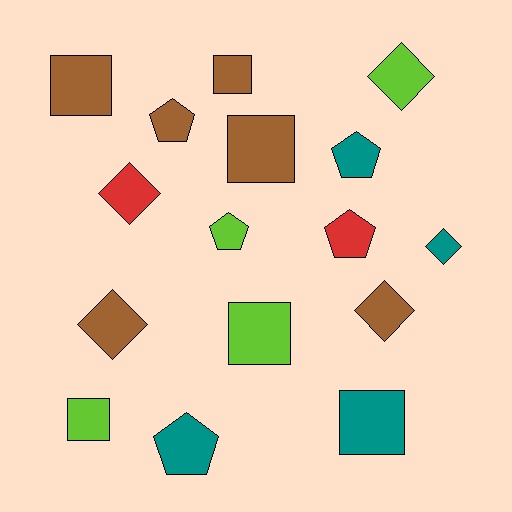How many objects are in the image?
There are 16 objects.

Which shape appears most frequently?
Square, with 6 objects.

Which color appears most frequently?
Brown, with 6 objects.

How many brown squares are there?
There are 3 brown squares.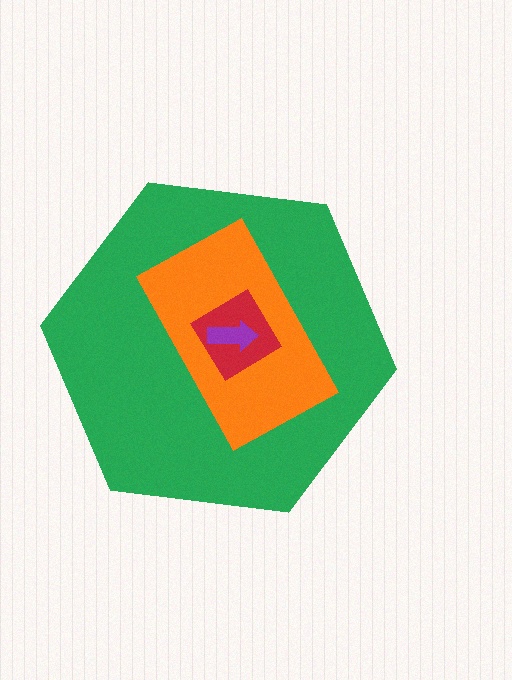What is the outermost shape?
The green hexagon.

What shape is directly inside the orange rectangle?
The red diamond.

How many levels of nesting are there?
4.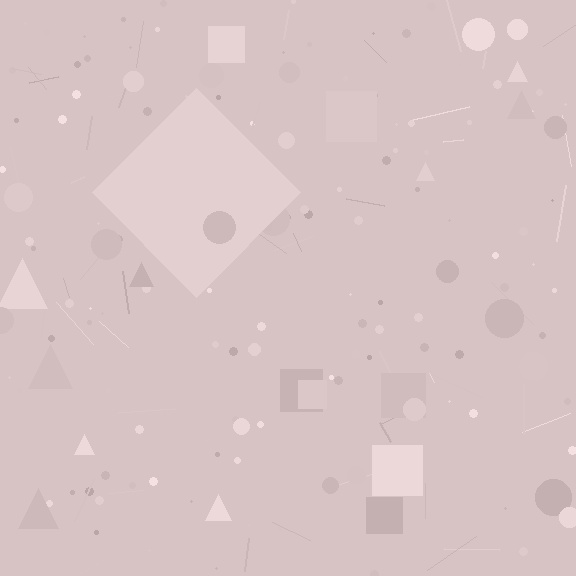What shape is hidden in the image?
A diamond is hidden in the image.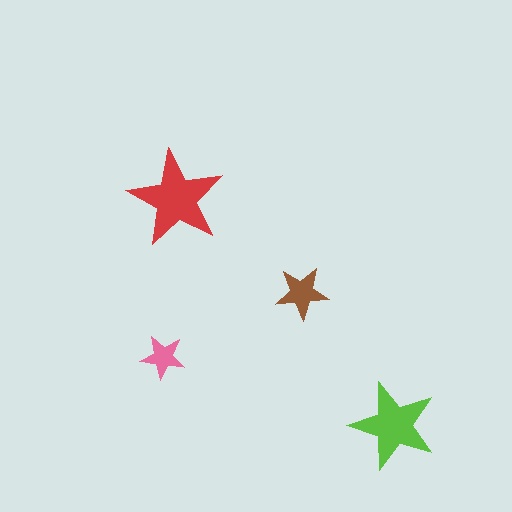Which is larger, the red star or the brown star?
The red one.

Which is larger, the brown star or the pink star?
The brown one.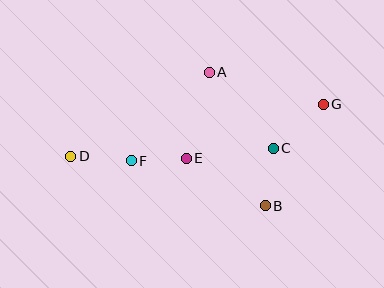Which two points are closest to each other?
Points E and F are closest to each other.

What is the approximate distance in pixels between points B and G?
The distance between B and G is approximately 117 pixels.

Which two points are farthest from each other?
Points D and G are farthest from each other.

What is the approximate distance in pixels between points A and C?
The distance between A and C is approximately 99 pixels.